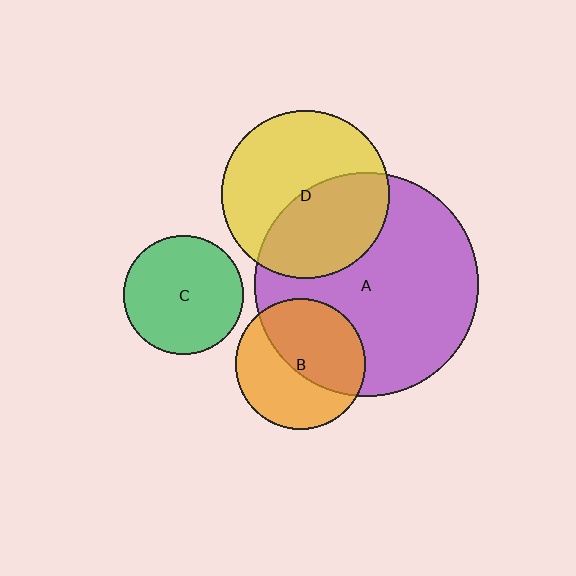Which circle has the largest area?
Circle A (purple).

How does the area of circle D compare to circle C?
Approximately 2.0 times.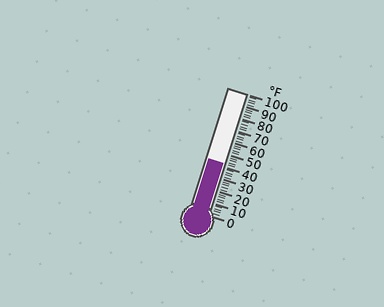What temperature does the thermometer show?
The thermometer shows approximately 42°F.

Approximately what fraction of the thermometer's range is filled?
The thermometer is filled to approximately 40% of its range.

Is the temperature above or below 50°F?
The temperature is below 50°F.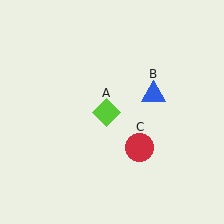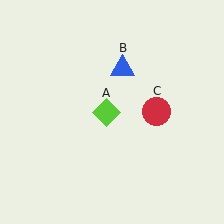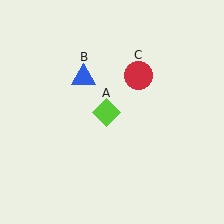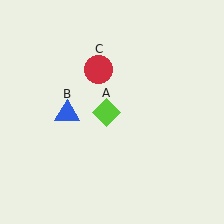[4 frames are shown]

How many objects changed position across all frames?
2 objects changed position: blue triangle (object B), red circle (object C).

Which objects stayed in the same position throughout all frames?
Lime diamond (object A) remained stationary.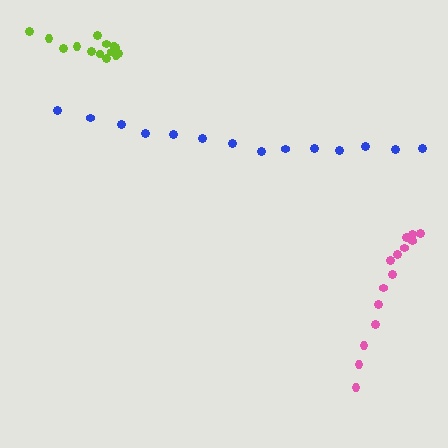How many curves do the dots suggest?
There are 3 distinct paths.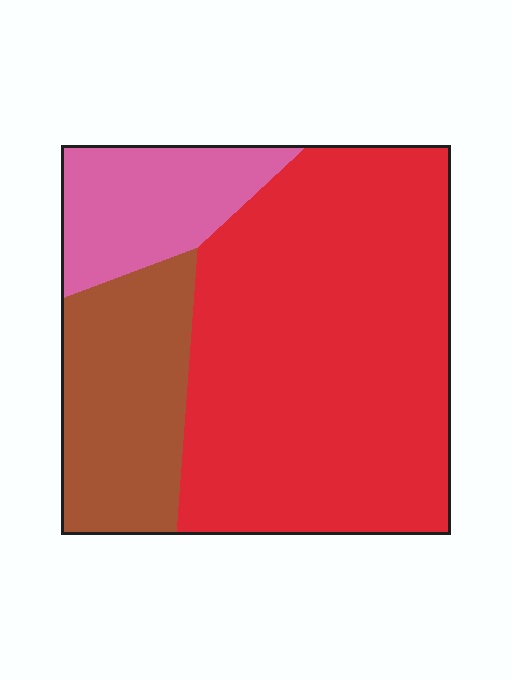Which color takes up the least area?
Pink, at roughly 15%.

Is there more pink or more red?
Red.